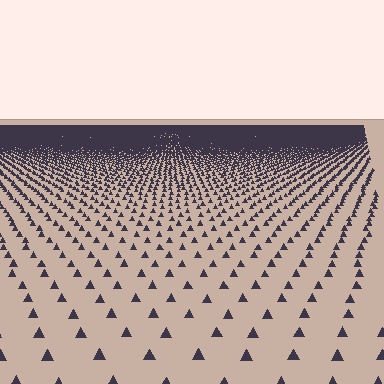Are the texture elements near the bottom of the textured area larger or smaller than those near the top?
Larger. Near the bottom, elements are closer to the viewer and appear at a bigger on-screen size.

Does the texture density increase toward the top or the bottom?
Density increases toward the top.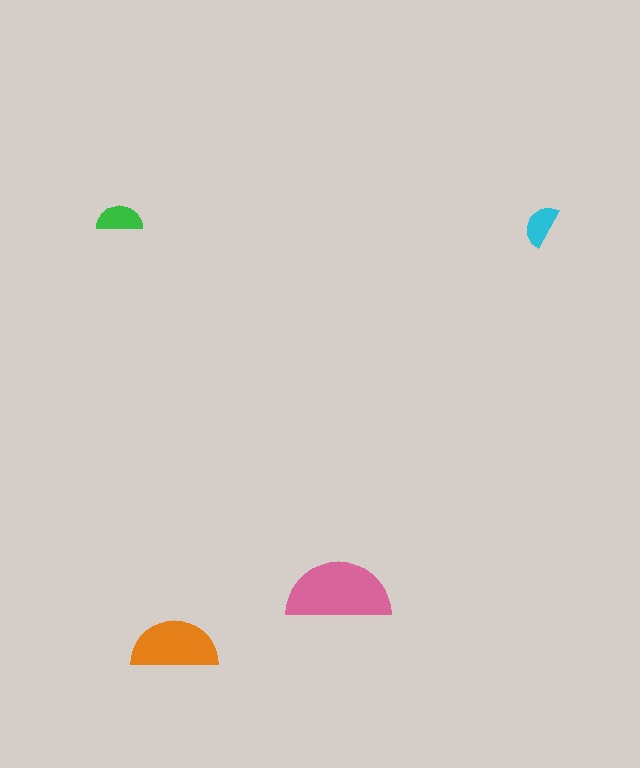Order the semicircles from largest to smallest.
the pink one, the orange one, the green one, the cyan one.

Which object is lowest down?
The orange semicircle is bottommost.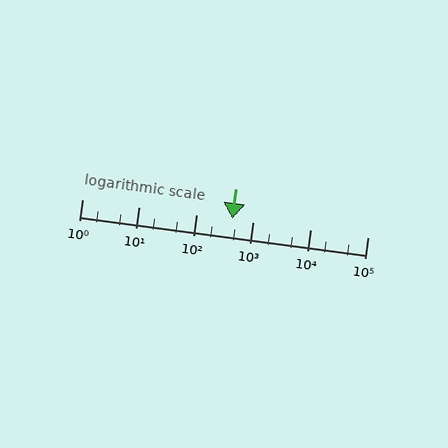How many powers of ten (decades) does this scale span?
The scale spans 5 decades, from 1 to 100000.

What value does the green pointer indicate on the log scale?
The pointer indicates approximately 420.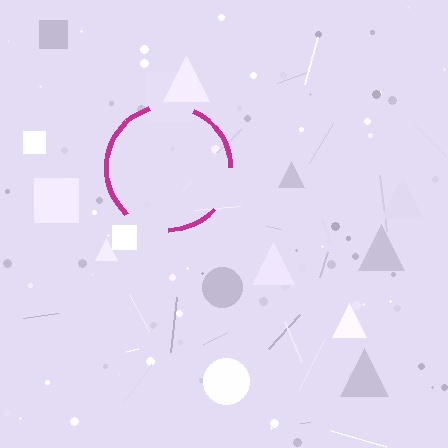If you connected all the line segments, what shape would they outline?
They would outline a circle.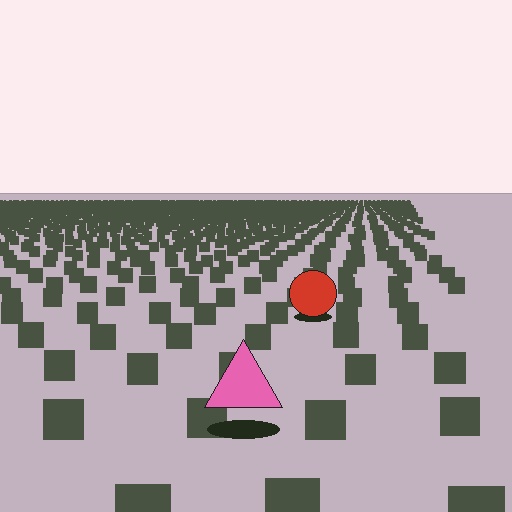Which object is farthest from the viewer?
The red circle is farthest from the viewer. It appears smaller and the ground texture around it is denser.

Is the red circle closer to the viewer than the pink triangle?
No. The pink triangle is closer — you can tell from the texture gradient: the ground texture is coarser near it.